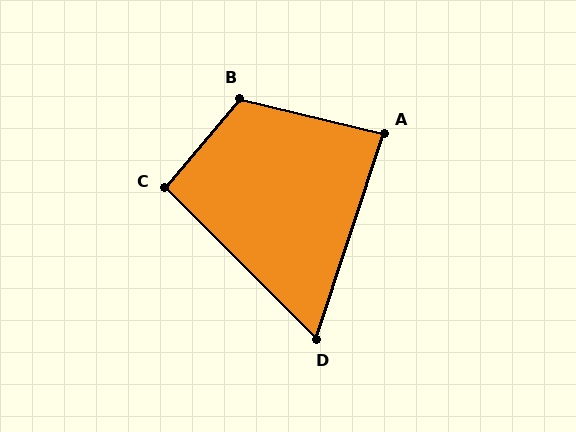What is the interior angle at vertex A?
Approximately 85 degrees (approximately right).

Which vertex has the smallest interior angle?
D, at approximately 63 degrees.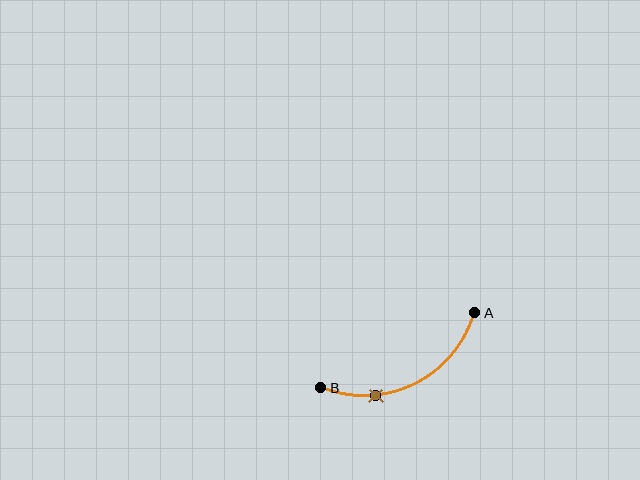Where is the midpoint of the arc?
The arc midpoint is the point on the curve farthest from the straight line joining A and B. It sits below that line.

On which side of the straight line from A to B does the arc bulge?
The arc bulges below the straight line connecting A and B.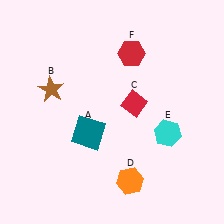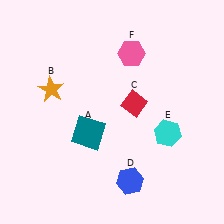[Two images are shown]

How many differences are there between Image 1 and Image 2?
There are 3 differences between the two images.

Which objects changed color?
B changed from brown to orange. D changed from orange to blue. F changed from red to pink.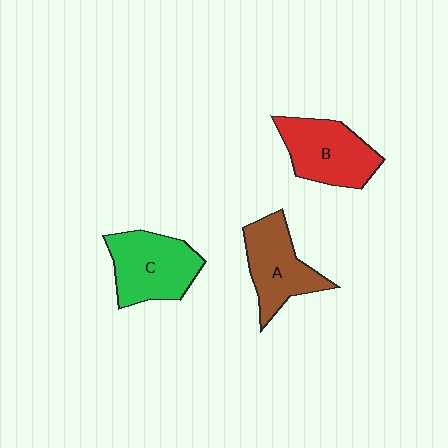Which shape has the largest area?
Shape C (green).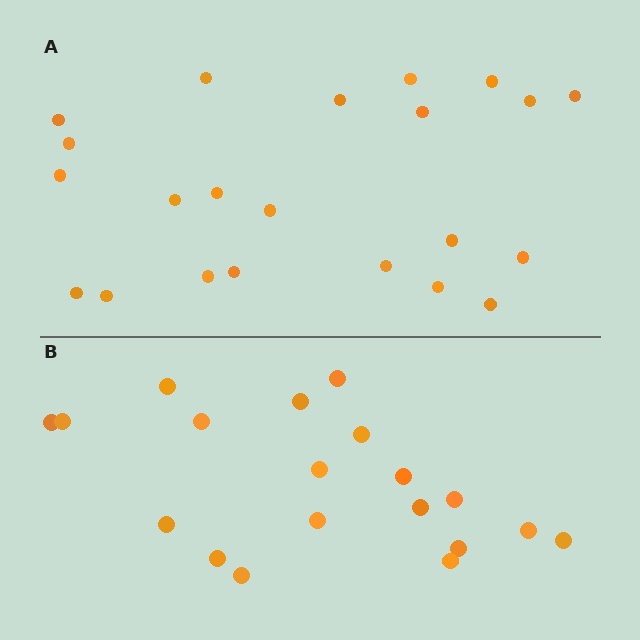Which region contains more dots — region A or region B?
Region A (the top region) has more dots.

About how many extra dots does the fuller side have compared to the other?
Region A has just a few more — roughly 2 or 3 more dots than region B.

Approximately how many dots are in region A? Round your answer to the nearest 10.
About 20 dots. (The exact count is 22, which rounds to 20.)